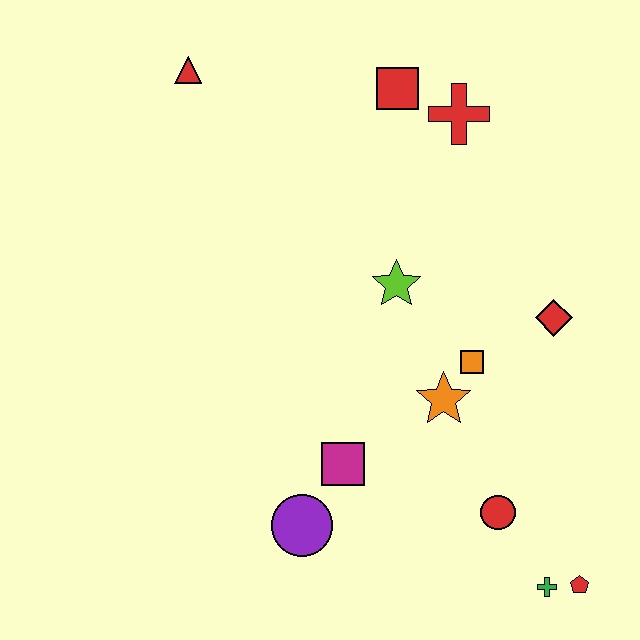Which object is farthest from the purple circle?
The red triangle is farthest from the purple circle.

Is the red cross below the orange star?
No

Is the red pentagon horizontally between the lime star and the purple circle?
No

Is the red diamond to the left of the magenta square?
No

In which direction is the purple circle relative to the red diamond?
The purple circle is to the left of the red diamond.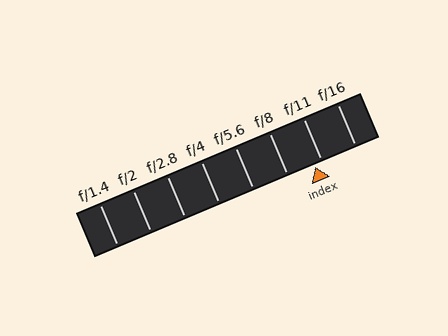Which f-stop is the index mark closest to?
The index mark is closest to f/11.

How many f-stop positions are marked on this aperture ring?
There are 8 f-stop positions marked.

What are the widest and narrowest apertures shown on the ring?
The widest aperture shown is f/1.4 and the narrowest is f/16.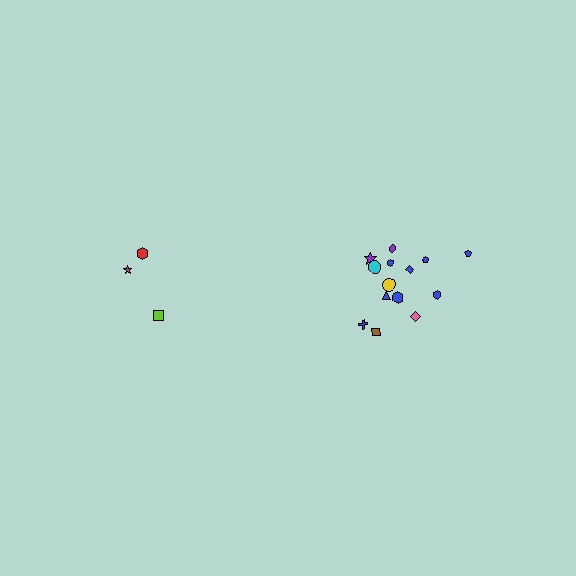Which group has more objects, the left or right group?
The right group.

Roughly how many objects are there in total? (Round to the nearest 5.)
Roughly 20 objects in total.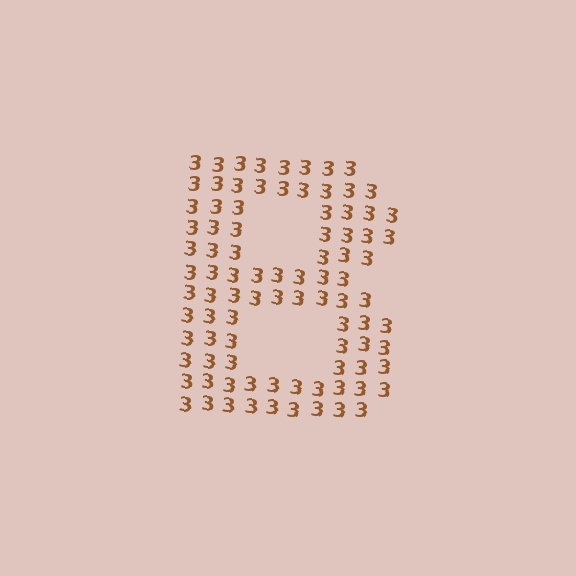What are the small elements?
The small elements are digit 3's.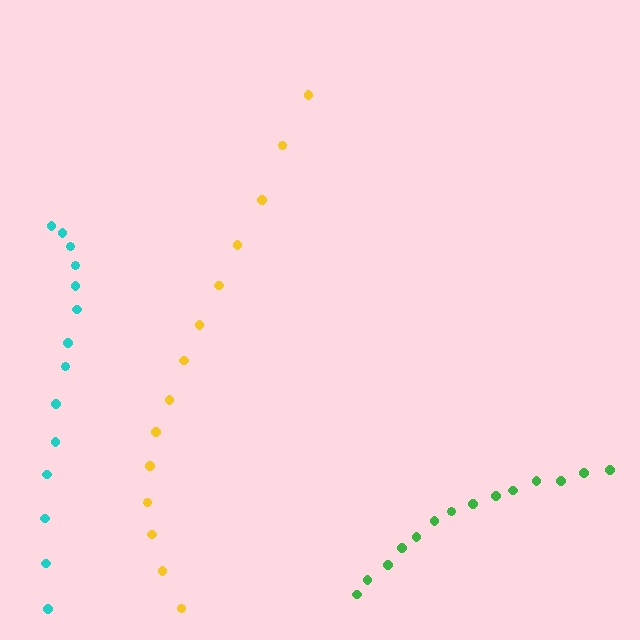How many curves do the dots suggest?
There are 3 distinct paths.